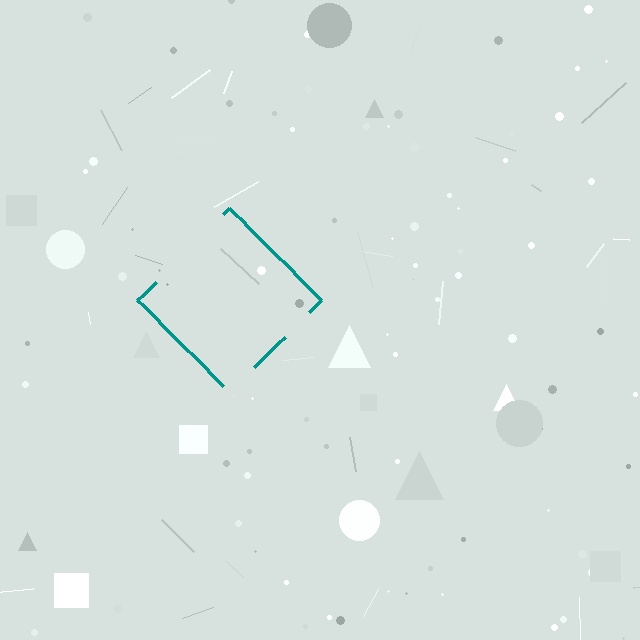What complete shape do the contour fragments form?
The contour fragments form a diamond.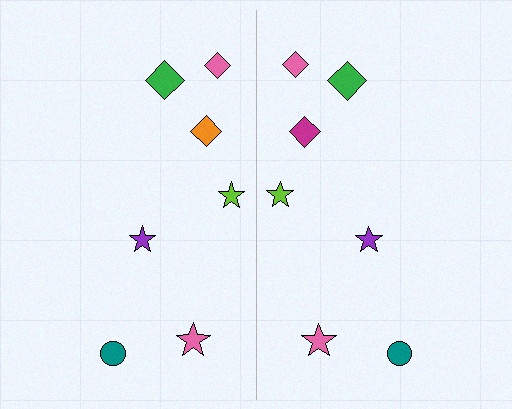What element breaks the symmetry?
The magenta diamond on the right side breaks the symmetry — its mirror counterpart is orange.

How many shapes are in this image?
There are 14 shapes in this image.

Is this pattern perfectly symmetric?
No, the pattern is not perfectly symmetric. The magenta diamond on the right side breaks the symmetry — its mirror counterpart is orange.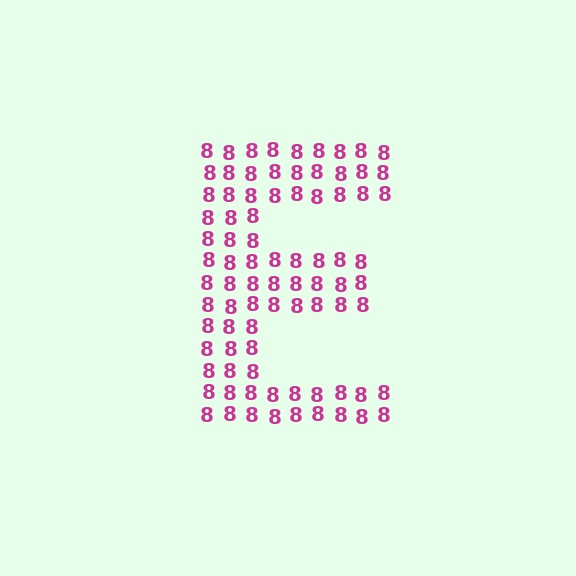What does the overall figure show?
The overall figure shows the letter E.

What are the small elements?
The small elements are digit 8's.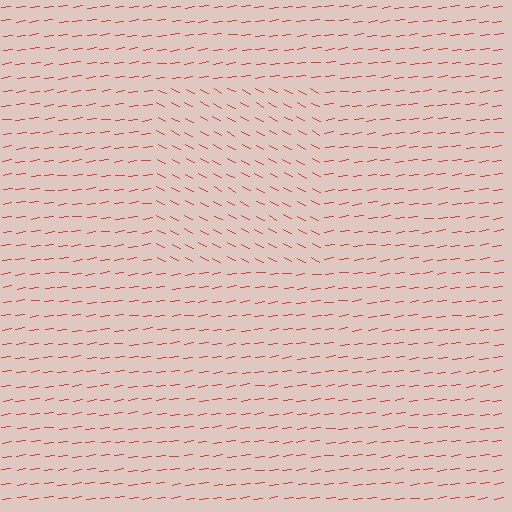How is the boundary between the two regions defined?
The boundary is defined purely by a change in line orientation (approximately 35 degrees difference). All lines are the same color and thickness.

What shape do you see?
I see a rectangle.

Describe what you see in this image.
The image is filled with small red line segments. A rectangle region in the image has lines oriented differently from the surrounding lines, creating a visible texture boundary.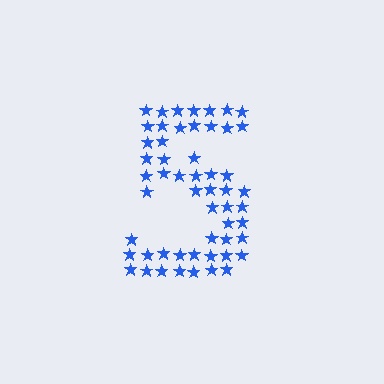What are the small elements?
The small elements are stars.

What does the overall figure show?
The overall figure shows the digit 5.